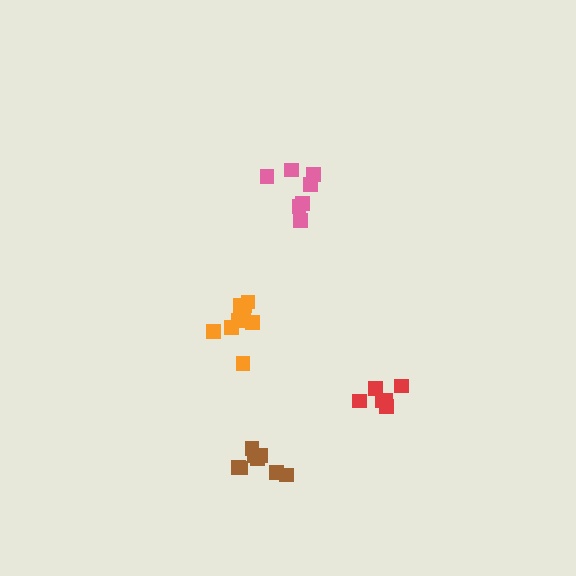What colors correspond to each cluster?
The clusters are colored: brown, red, orange, pink.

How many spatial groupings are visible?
There are 4 spatial groupings.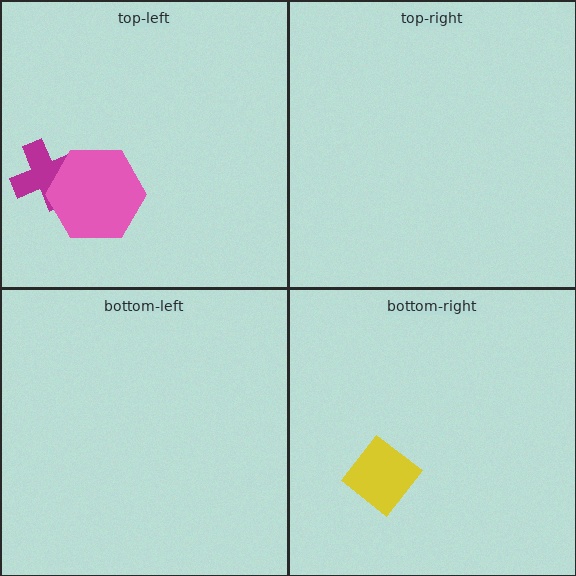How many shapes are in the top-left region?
2.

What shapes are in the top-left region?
The magenta cross, the pink hexagon.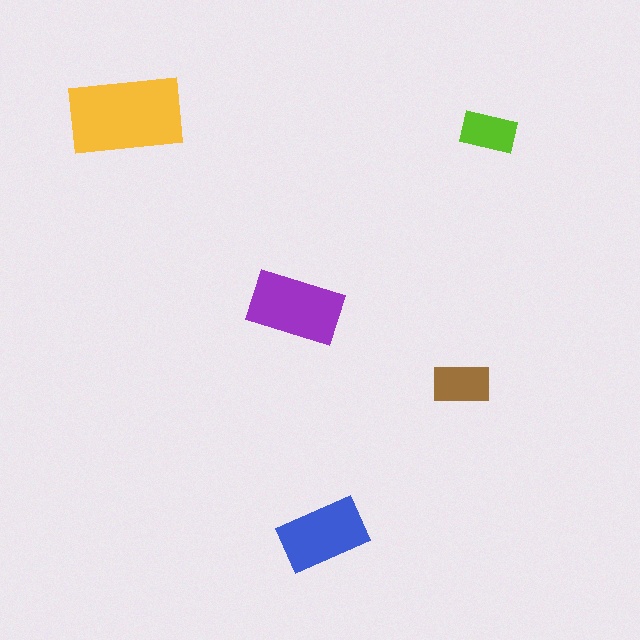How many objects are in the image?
There are 5 objects in the image.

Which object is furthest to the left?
The yellow rectangle is leftmost.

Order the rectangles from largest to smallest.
the yellow one, the purple one, the blue one, the brown one, the lime one.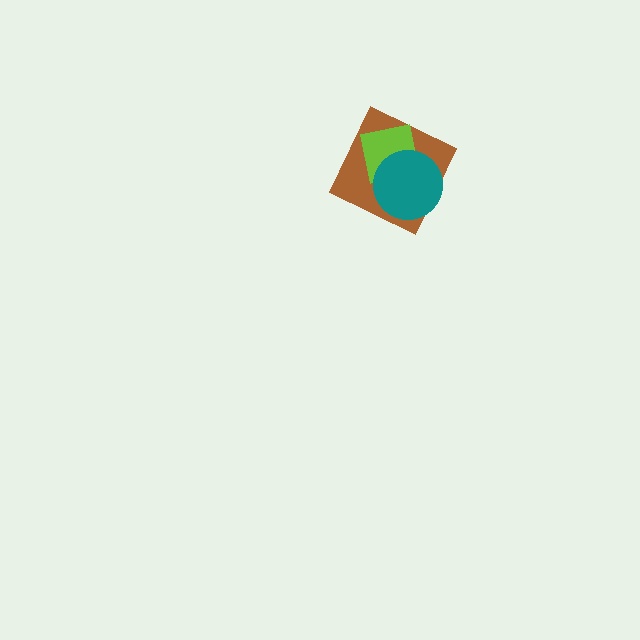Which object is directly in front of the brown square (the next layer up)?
The lime square is directly in front of the brown square.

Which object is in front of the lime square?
The teal circle is in front of the lime square.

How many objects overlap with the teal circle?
2 objects overlap with the teal circle.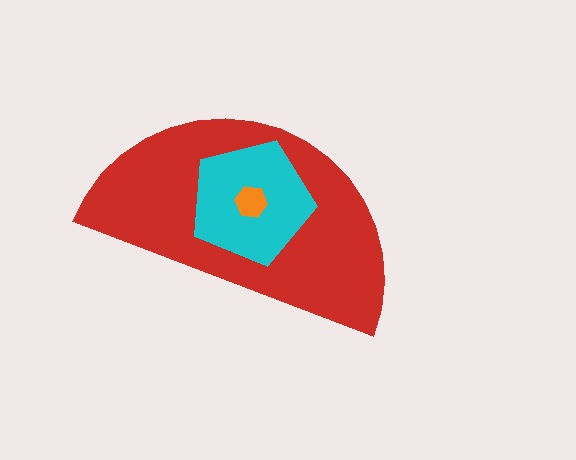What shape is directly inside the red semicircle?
The cyan pentagon.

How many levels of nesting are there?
3.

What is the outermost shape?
The red semicircle.